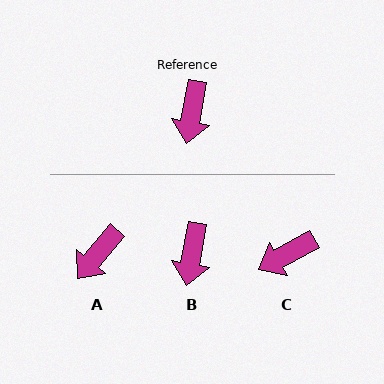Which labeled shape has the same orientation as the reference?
B.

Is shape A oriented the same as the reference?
No, it is off by about 29 degrees.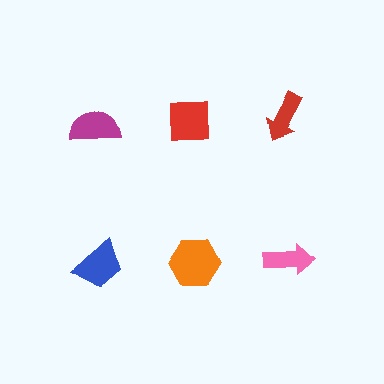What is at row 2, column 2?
An orange hexagon.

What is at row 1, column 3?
A red arrow.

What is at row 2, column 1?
A blue trapezoid.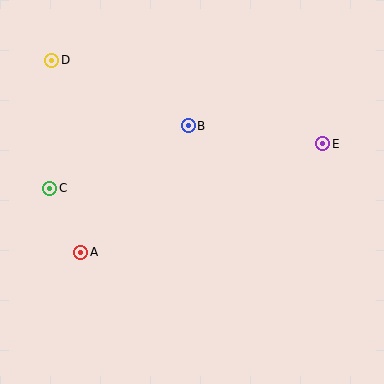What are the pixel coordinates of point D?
Point D is at (52, 60).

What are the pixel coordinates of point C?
Point C is at (50, 188).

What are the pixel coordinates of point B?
Point B is at (188, 126).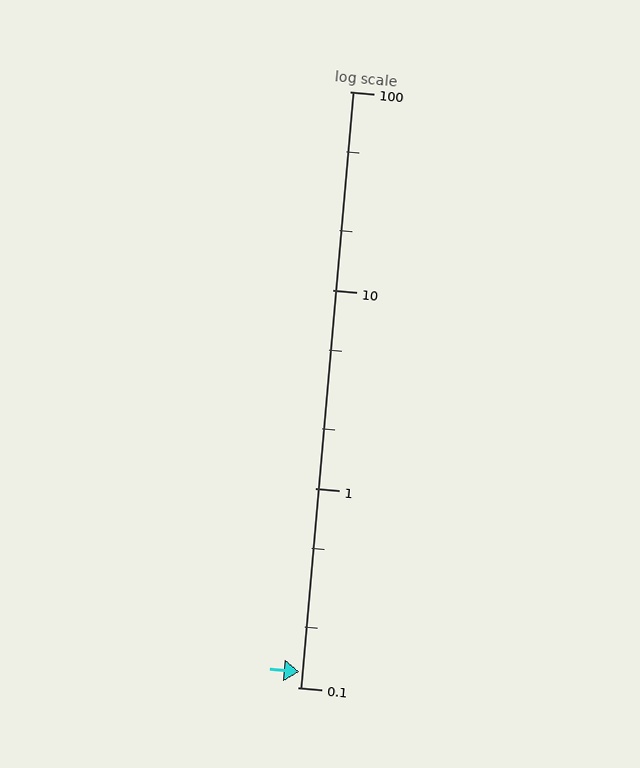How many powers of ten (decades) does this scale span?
The scale spans 3 decades, from 0.1 to 100.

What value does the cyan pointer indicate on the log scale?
The pointer indicates approximately 0.12.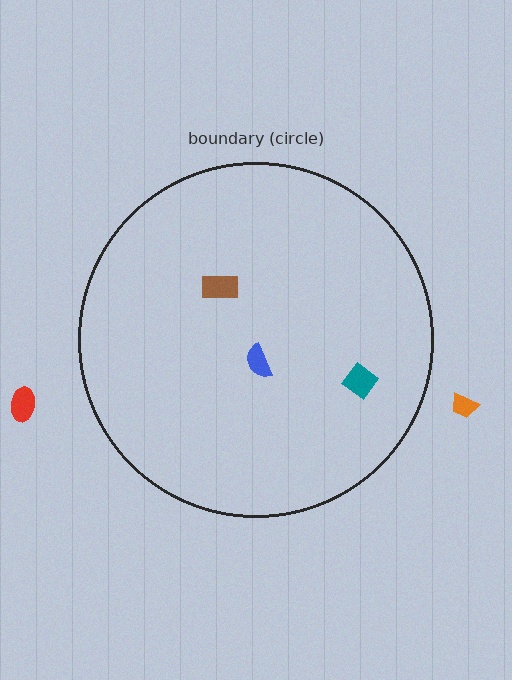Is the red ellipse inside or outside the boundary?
Outside.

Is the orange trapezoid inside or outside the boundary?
Outside.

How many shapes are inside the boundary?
3 inside, 2 outside.